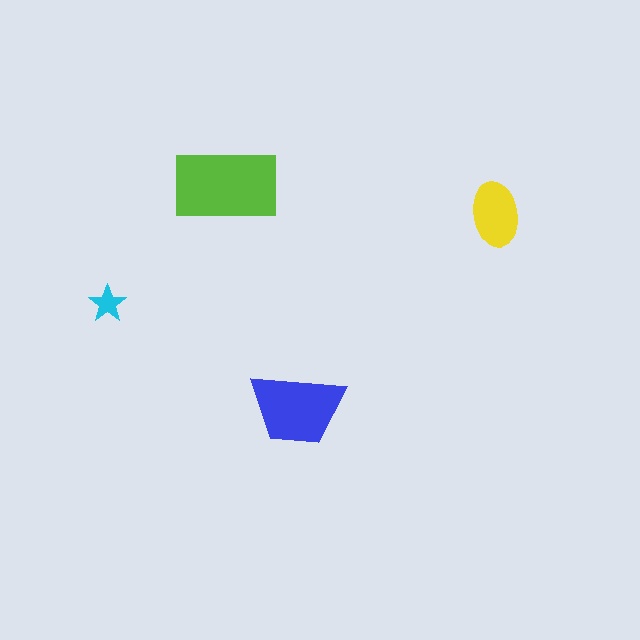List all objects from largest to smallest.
The lime rectangle, the blue trapezoid, the yellow ellipse, the cyan star.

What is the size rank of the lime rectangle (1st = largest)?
1st.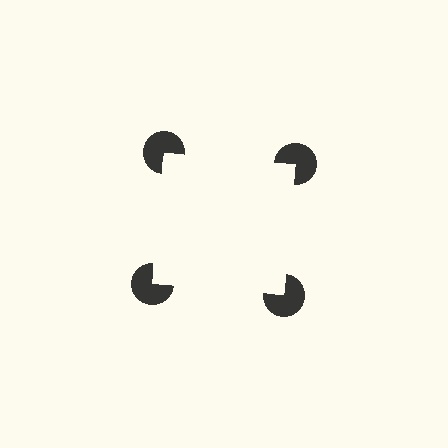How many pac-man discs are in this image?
There are 4 — one at each vertex of the illusory square.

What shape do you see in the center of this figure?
An illusory square — its edges are inferred from the aligned wedge cuts in the pac-man discs, not physically drawn.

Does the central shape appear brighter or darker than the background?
It typically appears slightly brighter than the background, even though no actual brightness change is drawn.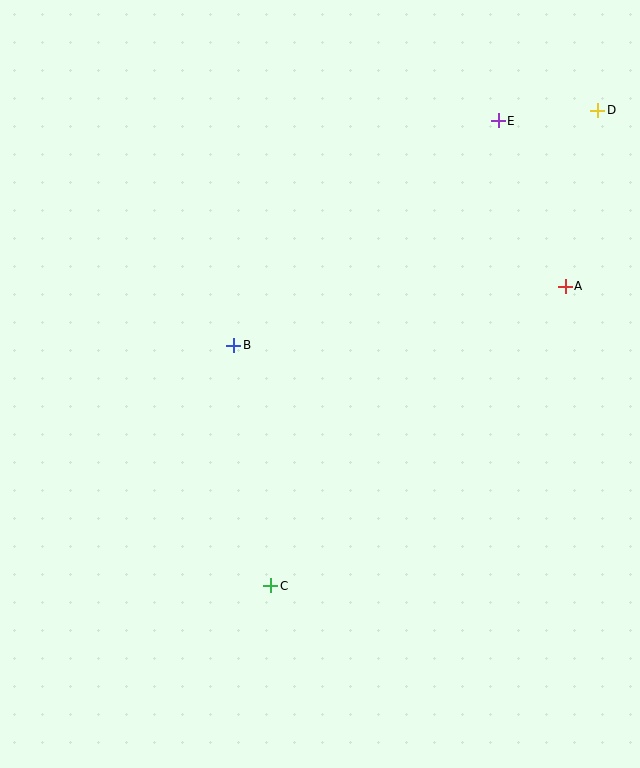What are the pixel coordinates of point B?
Point B is at (234, 345).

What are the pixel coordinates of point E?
Point E is at (498, 121).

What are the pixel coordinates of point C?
Point C is at (271, 586).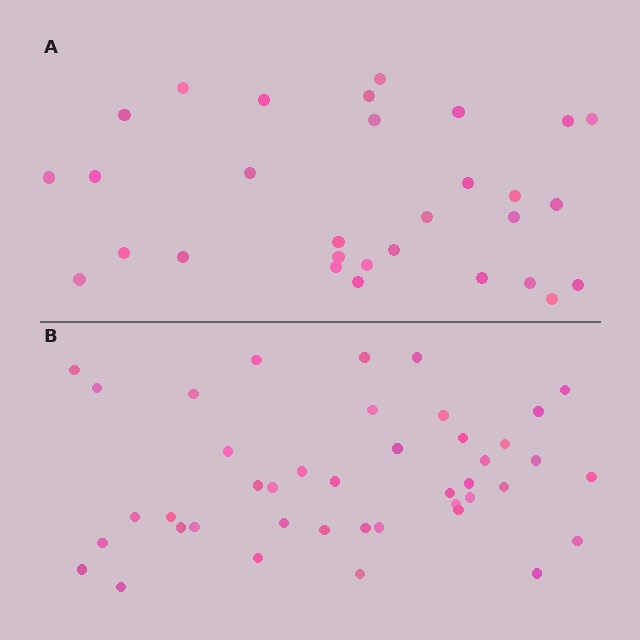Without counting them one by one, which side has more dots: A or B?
Region B (the bottom region) has more dots.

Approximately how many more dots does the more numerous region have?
Region B has roughly 12 or so more dots than region A.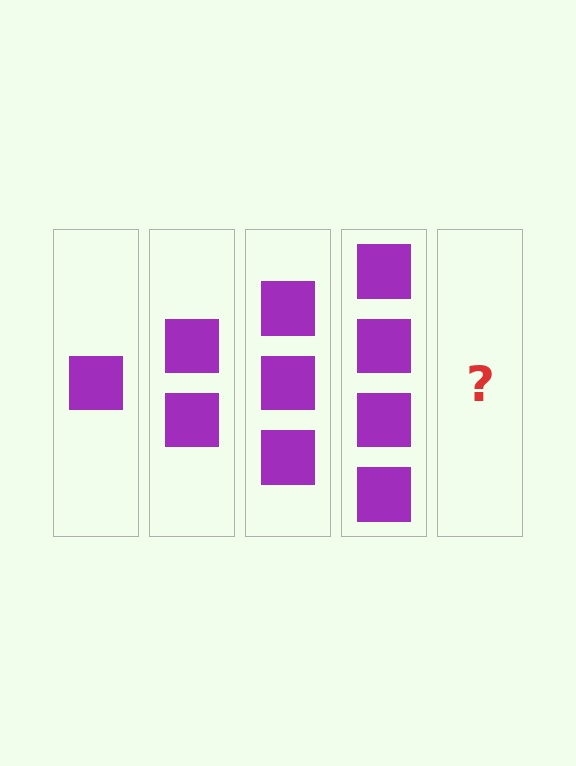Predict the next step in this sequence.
The next step is 5 squares.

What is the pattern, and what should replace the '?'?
The pattern is that each step adds one more square. The '?' should be 5 squares.